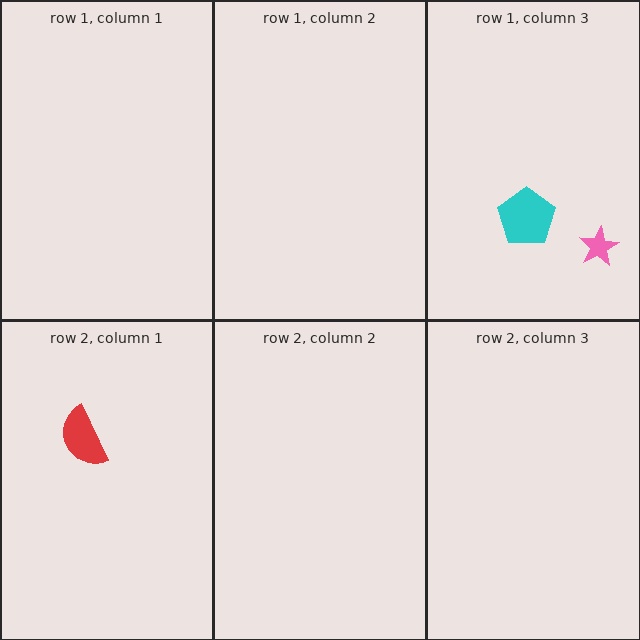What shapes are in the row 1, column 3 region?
The pink star, the cyan pentagon.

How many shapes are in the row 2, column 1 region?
1.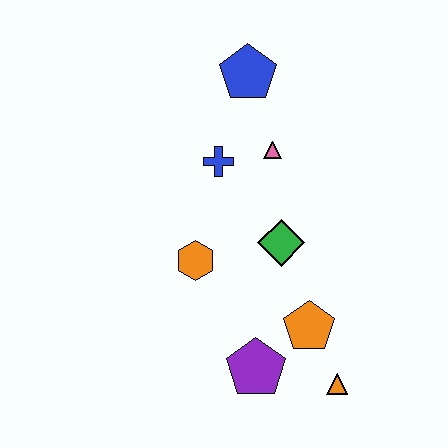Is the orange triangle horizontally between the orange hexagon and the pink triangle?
No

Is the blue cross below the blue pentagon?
Yes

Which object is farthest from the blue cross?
The orange triangle is farthest from the blue cross.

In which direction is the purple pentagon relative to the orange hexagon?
The purple pentagon is below the orange hexagon.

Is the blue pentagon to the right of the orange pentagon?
No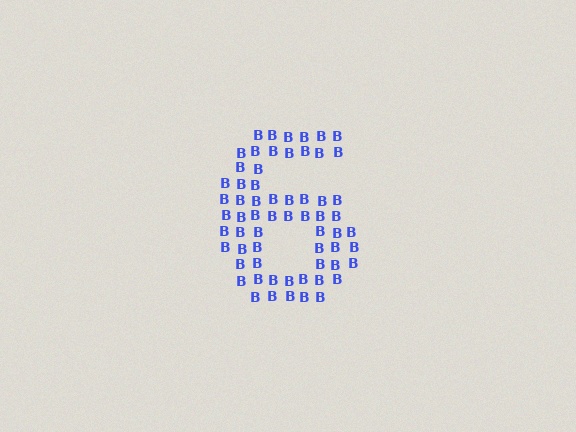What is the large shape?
The large shape is the digit 6.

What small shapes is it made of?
It is made of small letter B's.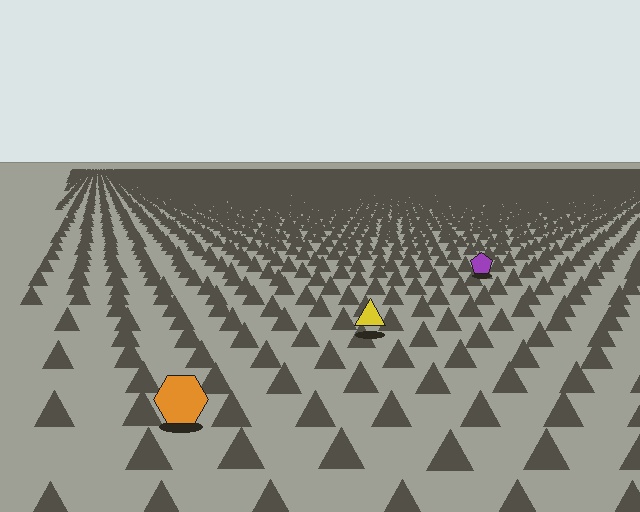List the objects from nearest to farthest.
From nearest to farthest: the orange hexagon, the yellow triangle, the purple pentagon.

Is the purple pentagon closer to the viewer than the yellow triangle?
No. The yellow triangle is closer — you can tell from the texture gradient: the ground texture is coarser near it.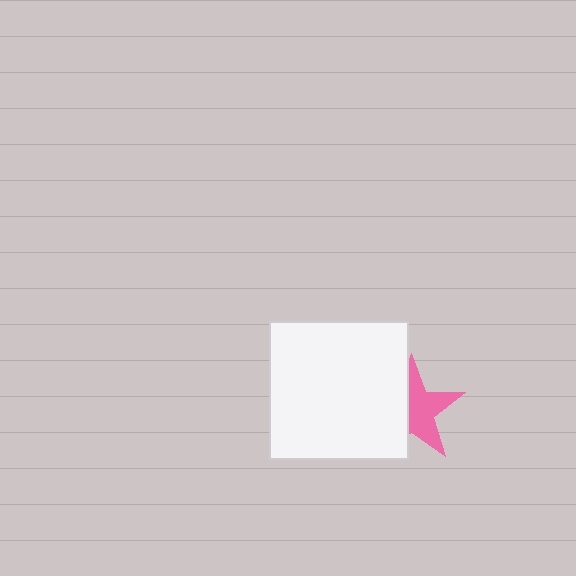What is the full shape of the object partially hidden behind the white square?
The partially hidden object is a pink star.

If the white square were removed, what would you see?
You would see the complete pink star.